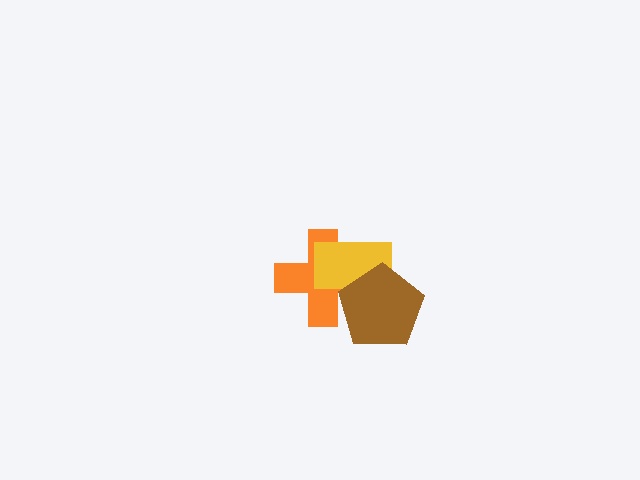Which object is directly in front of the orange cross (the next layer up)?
The yellow rectangle is directly in front of the orange cross.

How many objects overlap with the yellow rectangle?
2 objects overlap with the yellow rectangle.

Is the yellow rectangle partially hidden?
Yes, it is partially covered by another shape.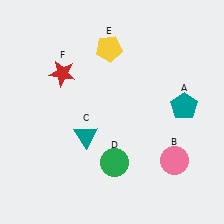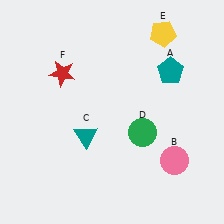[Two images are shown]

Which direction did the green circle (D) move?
The green circle (D) moved up.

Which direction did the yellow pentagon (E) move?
The yellow pentagon (E) moved right.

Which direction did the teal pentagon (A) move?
The teal pentagon (A) moved up.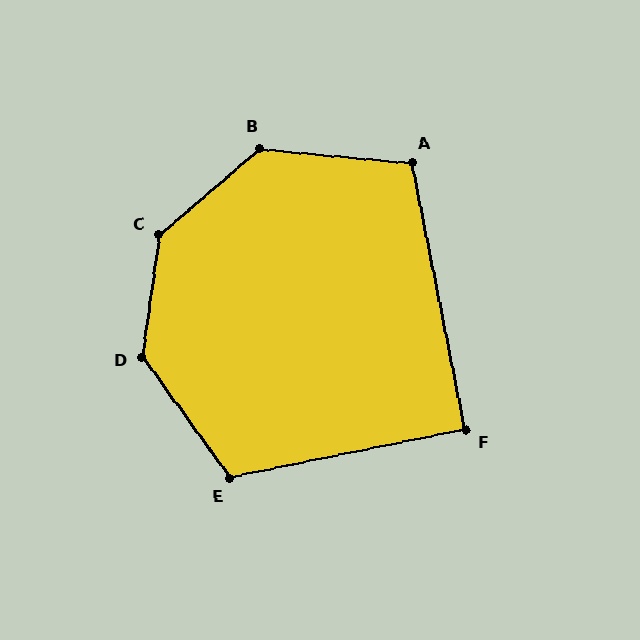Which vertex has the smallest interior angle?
F, at approximately 90 degrees.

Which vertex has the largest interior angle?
C, at approximately 139 degrees.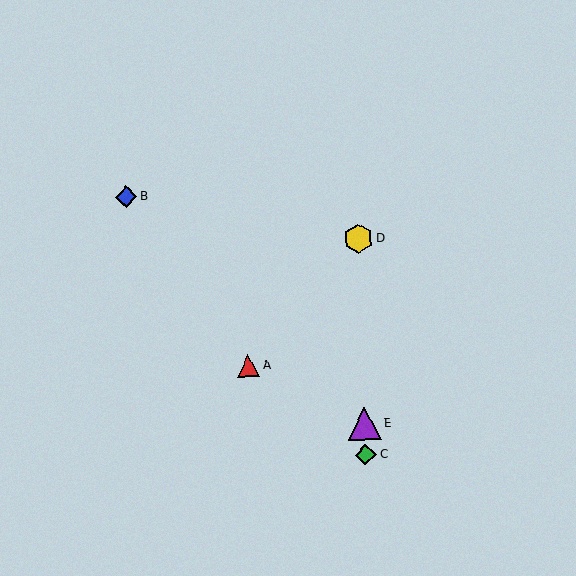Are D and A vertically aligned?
No, D is at x≈358 and A is at x≈248.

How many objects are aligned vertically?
3 objects (C, D, E) are aligned vertically.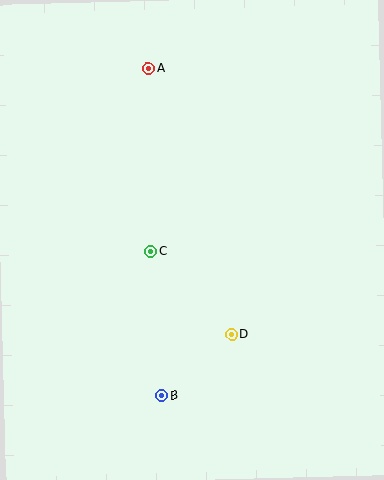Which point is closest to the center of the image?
Point C at (151, 251) is closest to the center.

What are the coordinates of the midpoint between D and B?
The midpoint between D and B is at (197, 365).